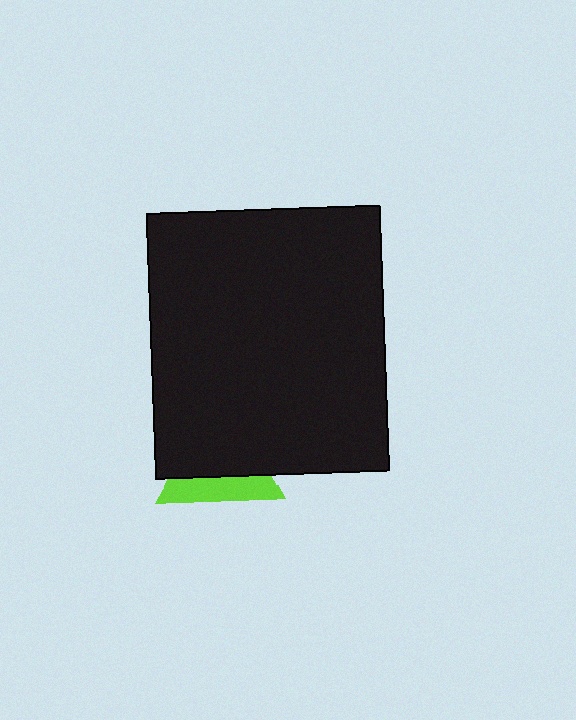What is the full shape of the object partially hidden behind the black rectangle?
The partially hidden object is a lime triangle.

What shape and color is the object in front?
The object in front is a black rectangle.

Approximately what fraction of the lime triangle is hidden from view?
Roughly 63% of the lime triangle is hidden behind the black rectangle.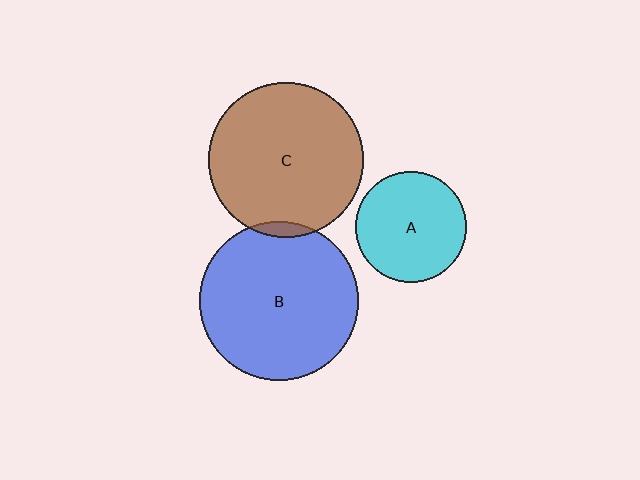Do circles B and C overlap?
Yes.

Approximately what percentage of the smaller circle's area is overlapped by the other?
Approximately 5%.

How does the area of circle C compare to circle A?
Approximately 1.9 times.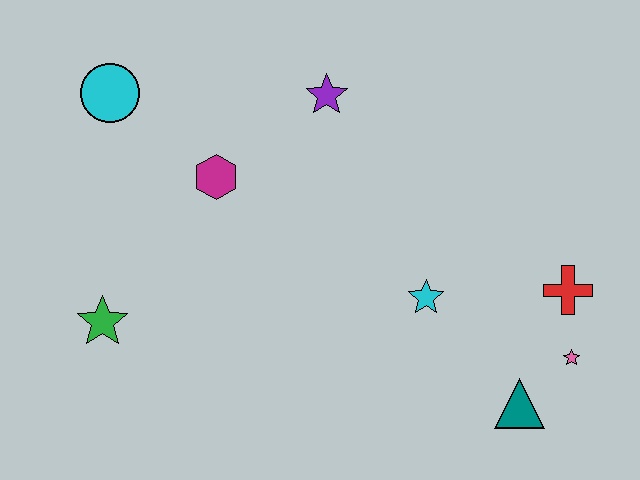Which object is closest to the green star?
The magenta hexagon is closest to the green star.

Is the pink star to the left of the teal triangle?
No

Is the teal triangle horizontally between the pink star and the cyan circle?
Yes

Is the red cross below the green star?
No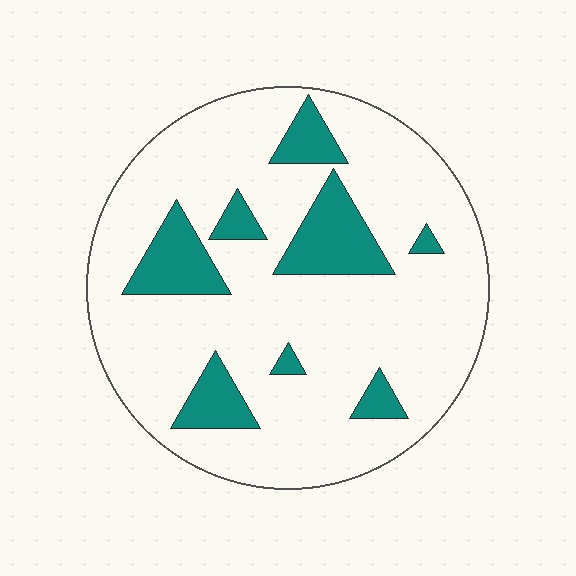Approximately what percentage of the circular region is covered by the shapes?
Approximately 20%.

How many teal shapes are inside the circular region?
8.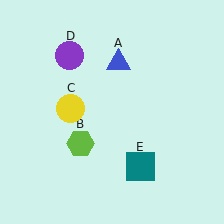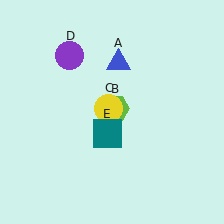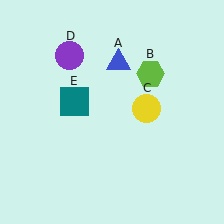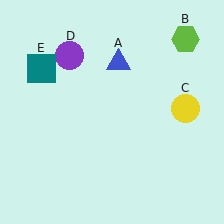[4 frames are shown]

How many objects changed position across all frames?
3 objects changed position: lime hexagon (object B), yellow circle (object C), teal square (object E).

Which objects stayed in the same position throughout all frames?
Blue triangle (object A) and purple circle (object D) remained stationary.